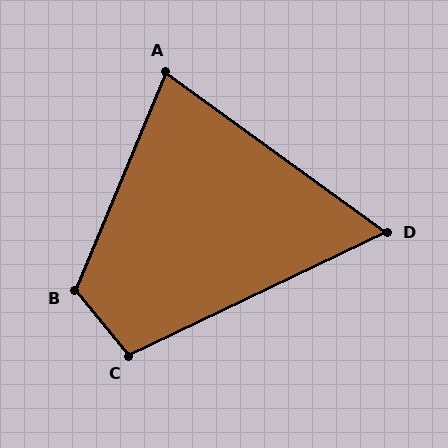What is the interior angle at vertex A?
Approximately 77 degrees (acute).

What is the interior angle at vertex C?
Approximately 103 degrees (obtuse).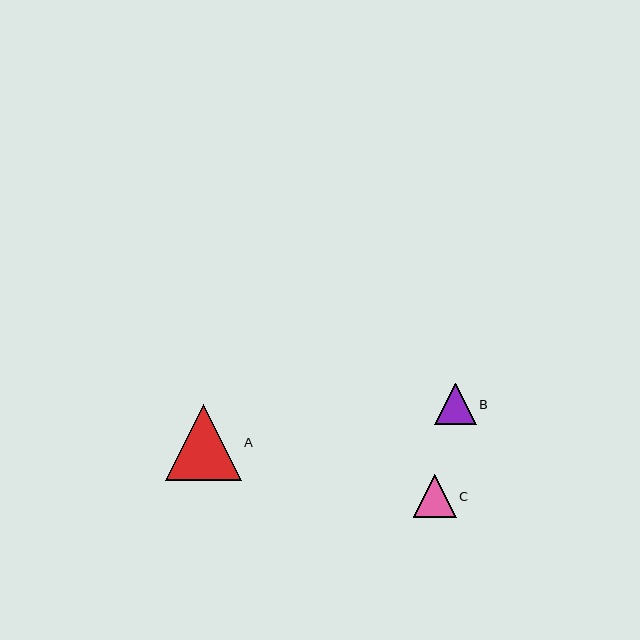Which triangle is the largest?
Triangle A is the largest with a size of approximately 76 pixels.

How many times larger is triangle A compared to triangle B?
Triangle A is approximately 1.8 times the size of triangle B.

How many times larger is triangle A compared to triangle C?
Triangle A is approximately 1.8 times the size of triangle C.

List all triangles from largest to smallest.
From largest to smallest: A, C, B.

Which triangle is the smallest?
Triangle B is the smallest with a size of approximately 41 pixels.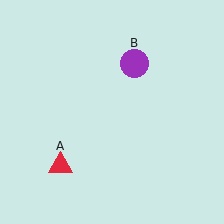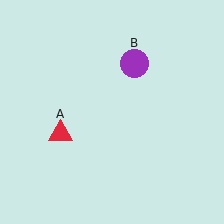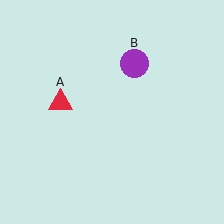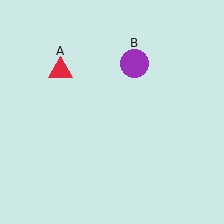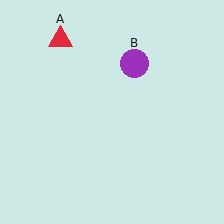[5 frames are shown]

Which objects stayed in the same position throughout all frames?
Purple circle (object B) remained stationary.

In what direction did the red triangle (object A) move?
The red triangle (object A) moved up.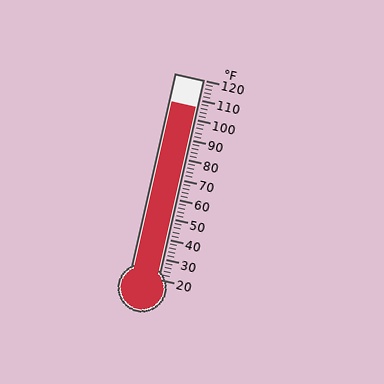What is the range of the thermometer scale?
The thermometer scale ranges from 20°F to 120°F.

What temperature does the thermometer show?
The thermometer shows approximately 106°F.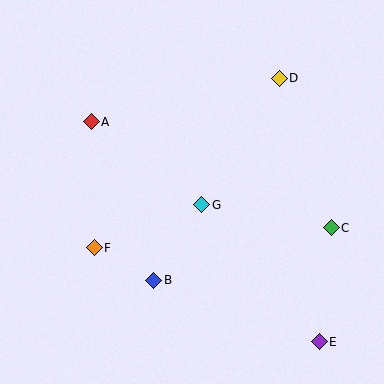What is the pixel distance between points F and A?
The distance between F and A is 126 pixels.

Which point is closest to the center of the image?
Point G at (202, 205) is closest to the center.